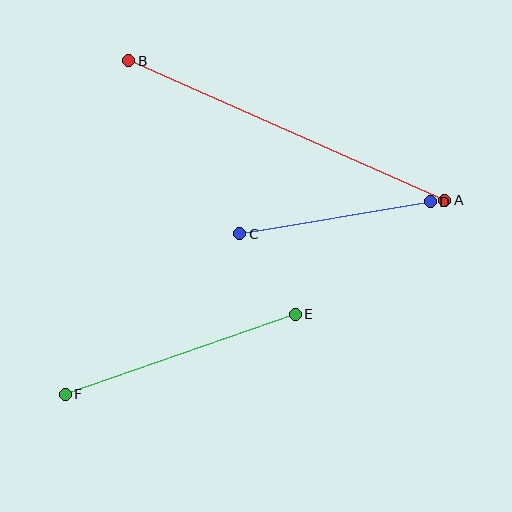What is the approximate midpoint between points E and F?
The midpoint is at approximately (180, 354) pixels.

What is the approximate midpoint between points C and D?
The midpoint is at approximately (335, 218) pixels.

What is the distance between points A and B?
The distance is approximately 345 pixels.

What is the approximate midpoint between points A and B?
The midpoint is at approximately (287, 130) pixels.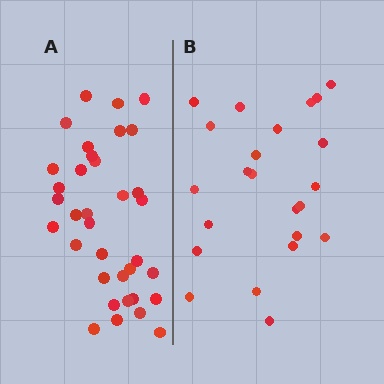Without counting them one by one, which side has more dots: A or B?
Region A (the left region) has more dots.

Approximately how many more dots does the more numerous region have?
Region A has roughly 12 or so more dots than region B.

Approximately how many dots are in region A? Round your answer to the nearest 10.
About 40 dots. (The exact count is 35, which rounds to 40.)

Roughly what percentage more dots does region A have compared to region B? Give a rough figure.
About 50% more.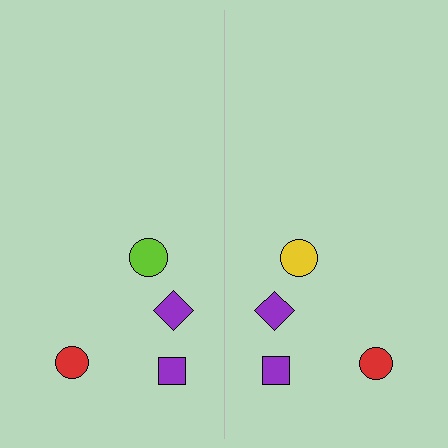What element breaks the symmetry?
The yellow circle on the right side breaks the symmetry — its mirror counterpart is lime.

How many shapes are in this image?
There are 8 shapes in this image.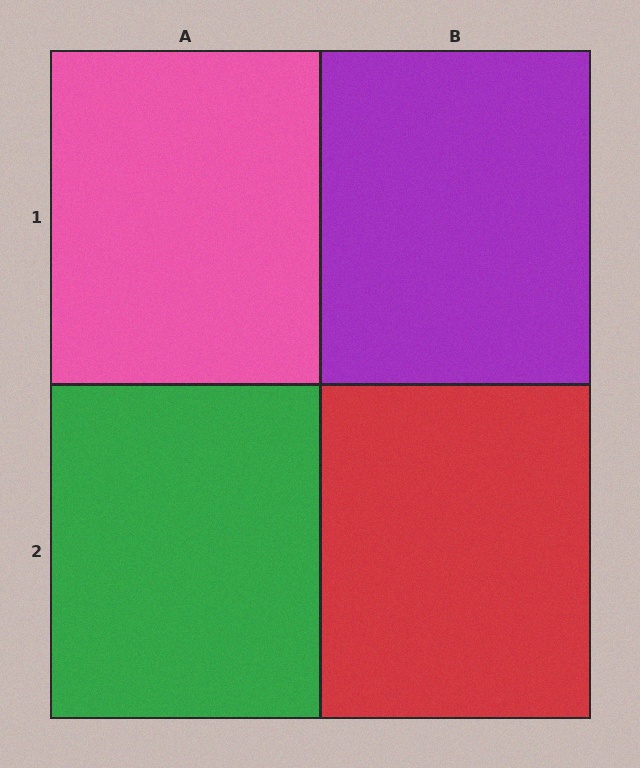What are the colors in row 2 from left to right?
Green, red.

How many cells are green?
1 cell is green.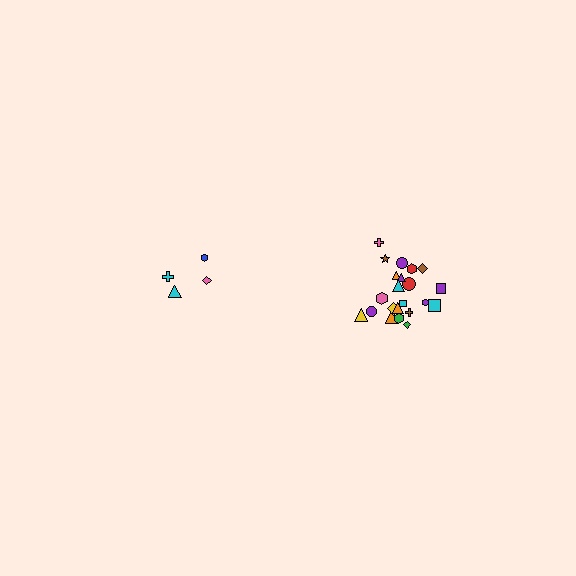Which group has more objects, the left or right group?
The right group.